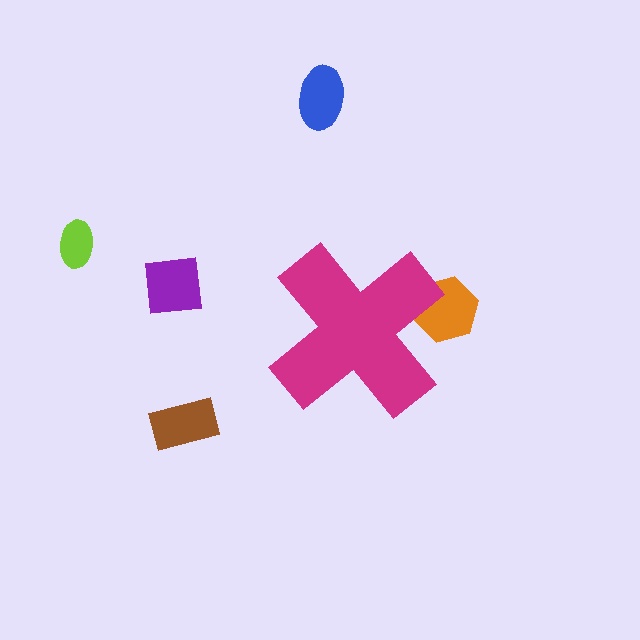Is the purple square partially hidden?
No, the purple square is fully visible.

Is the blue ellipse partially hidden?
No, the blue ellipse is fully visible.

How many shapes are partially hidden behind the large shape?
1 shape is partially hidden.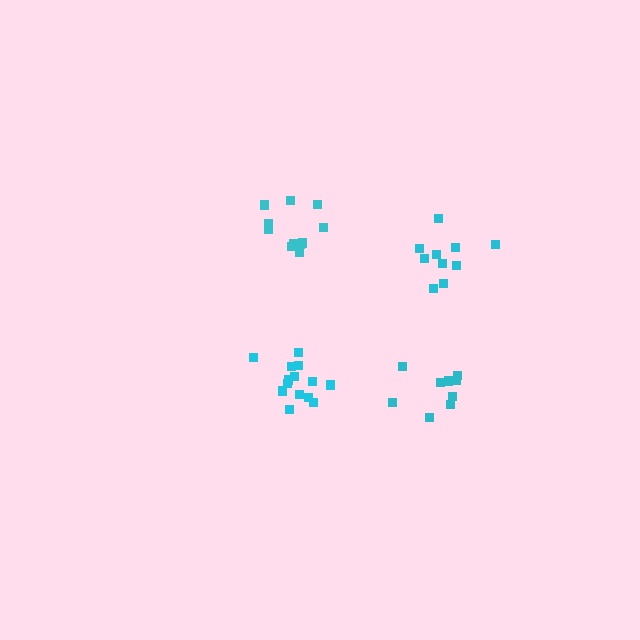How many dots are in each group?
Group 1: 9 dots, Group 2: 11 dots, Group 3: 10 dots, Group 4: 14 dots (44 total).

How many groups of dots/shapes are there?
There are 4 groups.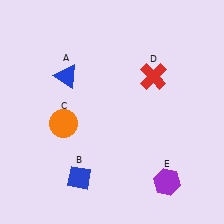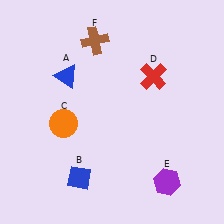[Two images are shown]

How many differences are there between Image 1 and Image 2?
There is 1 difference between the two images.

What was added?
A brown cross (F) was added in Image 2.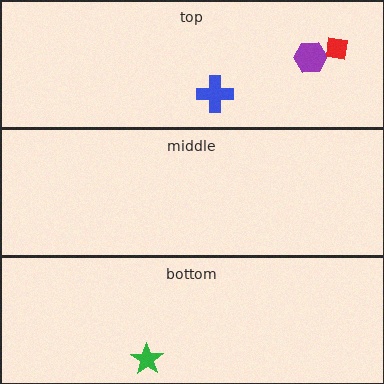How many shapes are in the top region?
3.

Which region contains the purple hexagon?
The top region.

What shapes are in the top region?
The purple hexagon, the blue cross, the red square.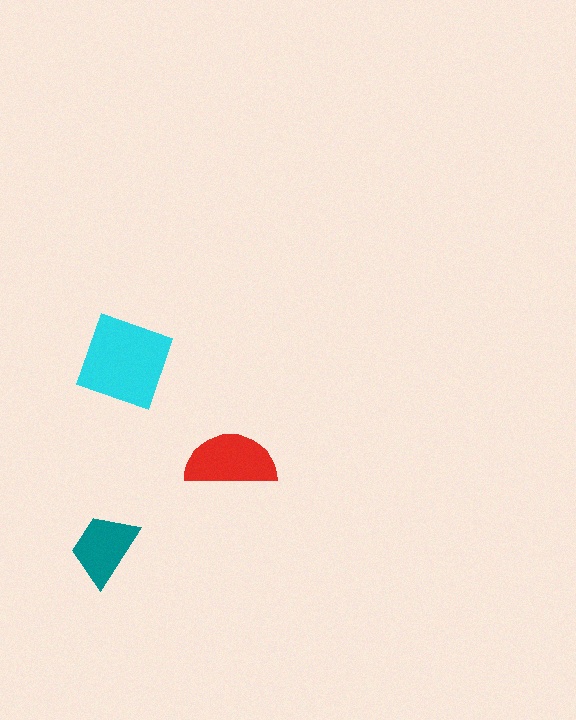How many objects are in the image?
There are 3 objects in the image.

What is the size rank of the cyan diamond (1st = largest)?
1st.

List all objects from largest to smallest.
The cyan diamond, the red semicircle, the teal trapezoid.